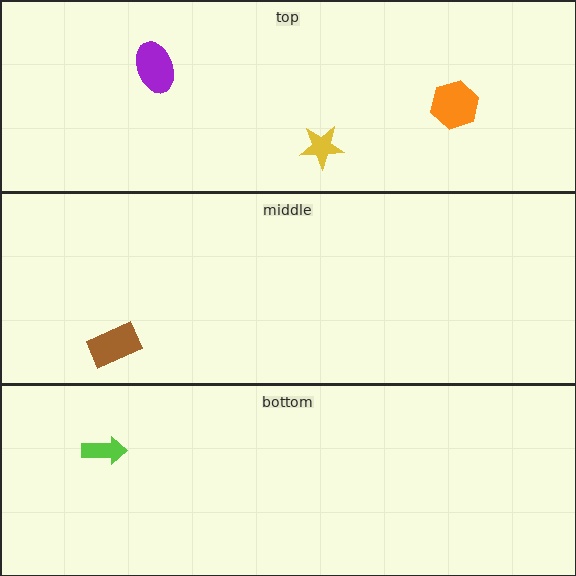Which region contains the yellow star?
The top region.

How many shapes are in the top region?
3.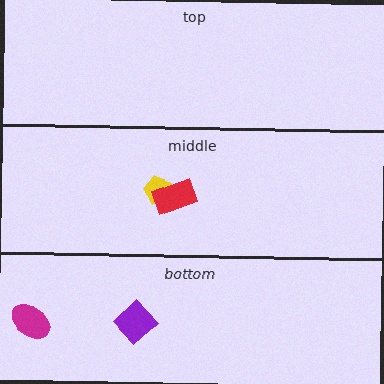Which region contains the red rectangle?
The middle region.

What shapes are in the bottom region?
The magenta ellipse, the purple diamond.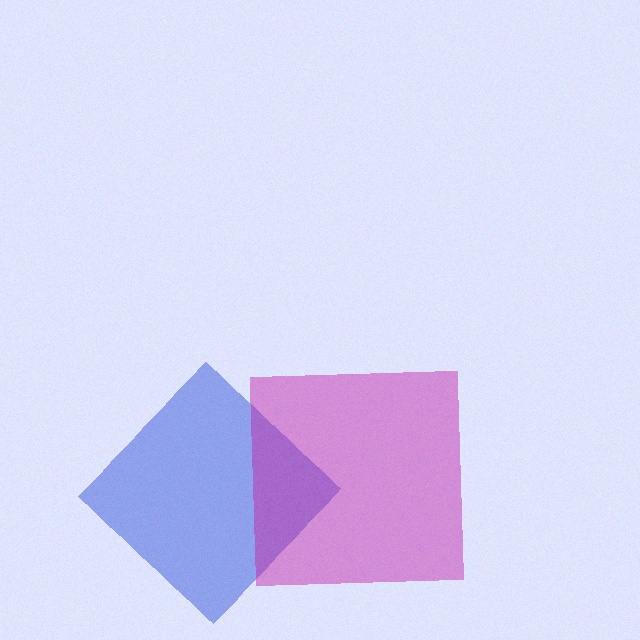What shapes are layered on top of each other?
The layered shapes are: a blue diamond, a magenta square.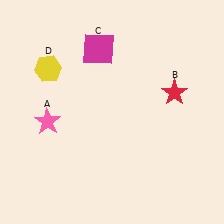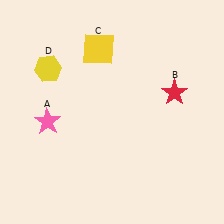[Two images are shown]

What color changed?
The square (C) changed from magenta in Image 1 to yellow in Image 2.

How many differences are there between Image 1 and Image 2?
There is 1 difference between the two images.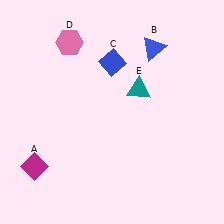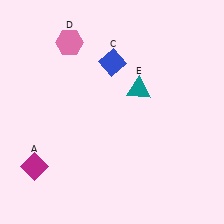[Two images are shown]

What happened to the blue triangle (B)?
The blue triangle (B) was removed in Image 2. It was in the top-right area of Image 1.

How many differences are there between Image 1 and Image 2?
There is 1 difference between the two images.